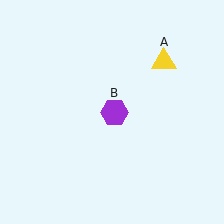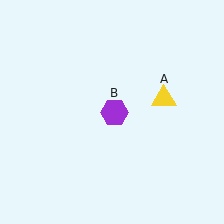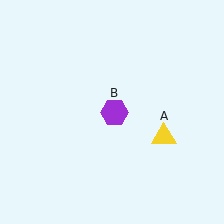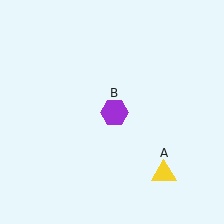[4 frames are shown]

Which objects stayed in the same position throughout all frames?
Purple hexagon (object B) remained stationary.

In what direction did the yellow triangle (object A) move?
The yellow triangle (object A) moved down.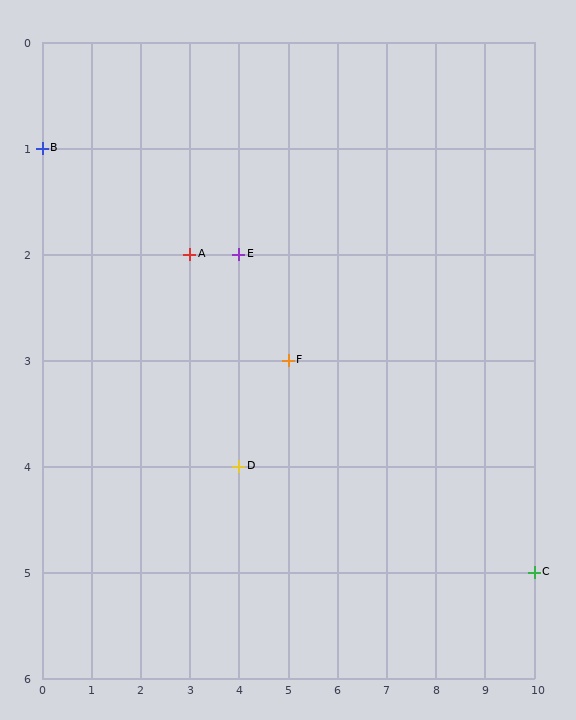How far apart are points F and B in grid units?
Points F and B are 5 columns and 2 rows apart (about 5.4 grid units diagonally).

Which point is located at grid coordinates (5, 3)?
Point F is at (5, 3).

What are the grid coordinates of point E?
Point E is at grid coordinates (4, 2).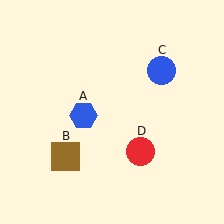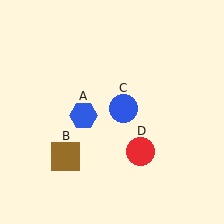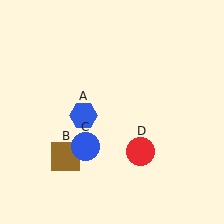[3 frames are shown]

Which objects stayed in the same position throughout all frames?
Blue hexagon (object A) and brown square (object B) and red circle (object D) remained stationary.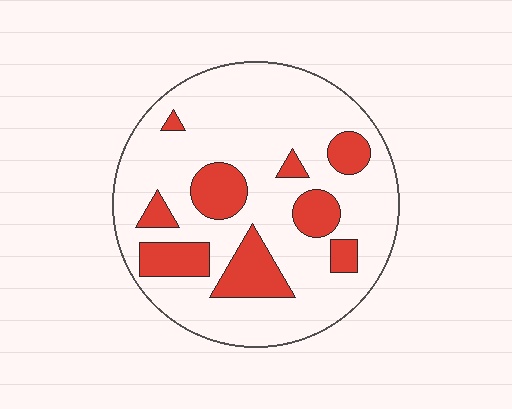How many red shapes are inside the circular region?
9.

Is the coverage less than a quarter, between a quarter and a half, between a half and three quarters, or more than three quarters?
Less than a quarter.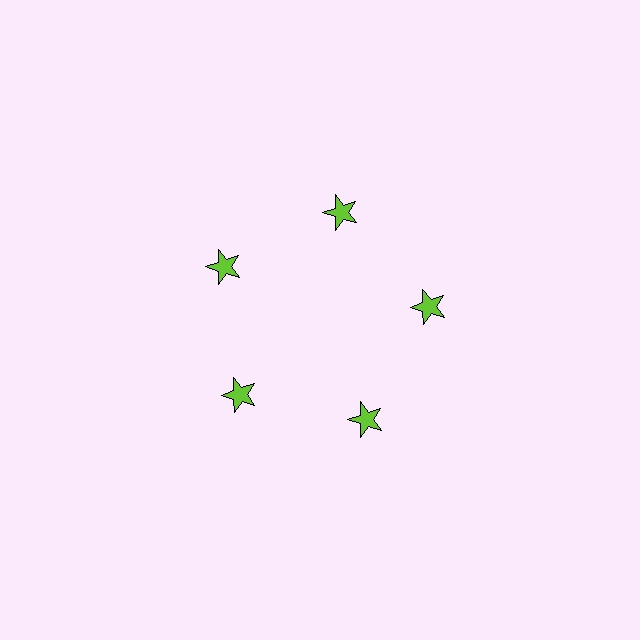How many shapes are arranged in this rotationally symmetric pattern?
There are 5 shapes, arranged in 5 groups of 1.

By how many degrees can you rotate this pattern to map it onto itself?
The pattern maps onto itself every 72 degrees of rotation.